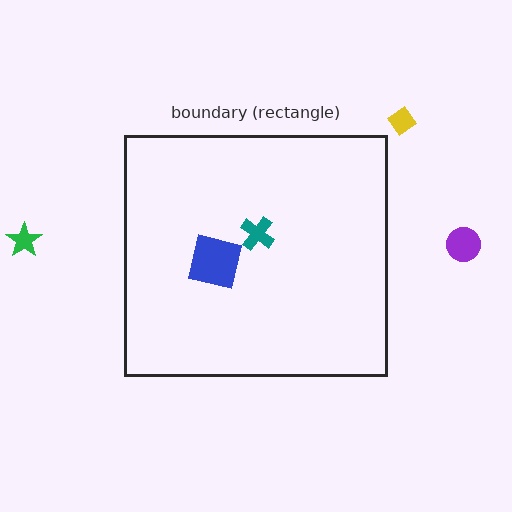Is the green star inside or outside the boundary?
Outside.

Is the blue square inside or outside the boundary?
Inside.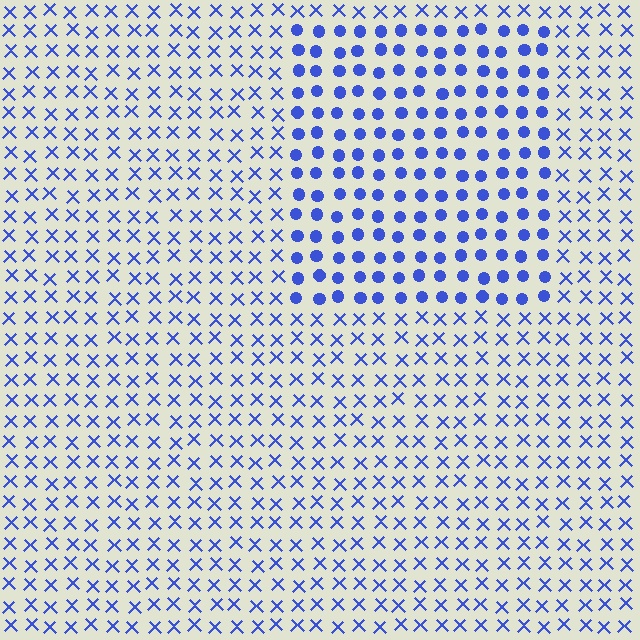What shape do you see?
I see a rectangle.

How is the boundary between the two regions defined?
The boundary is defined by a change in element shape: circles inside vs. X marks outside. All elements share the same color and spacing.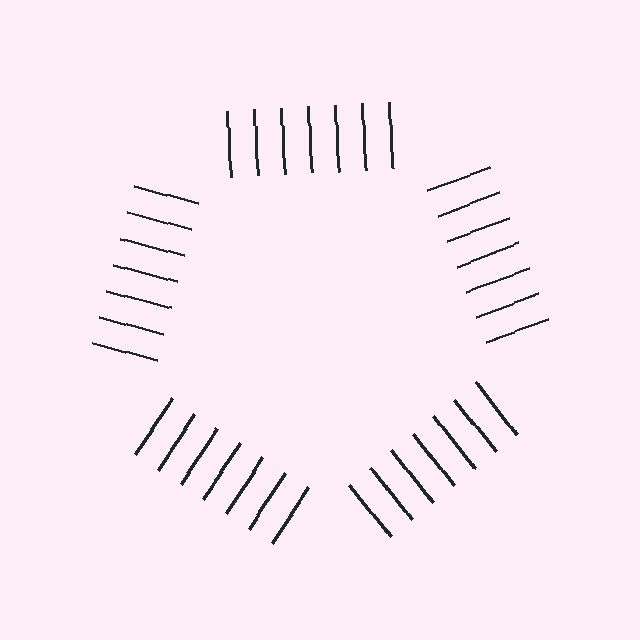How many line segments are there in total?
35 — 7 along each of the 5 edges.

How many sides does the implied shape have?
5 sides — the line-ends trace a pentagon.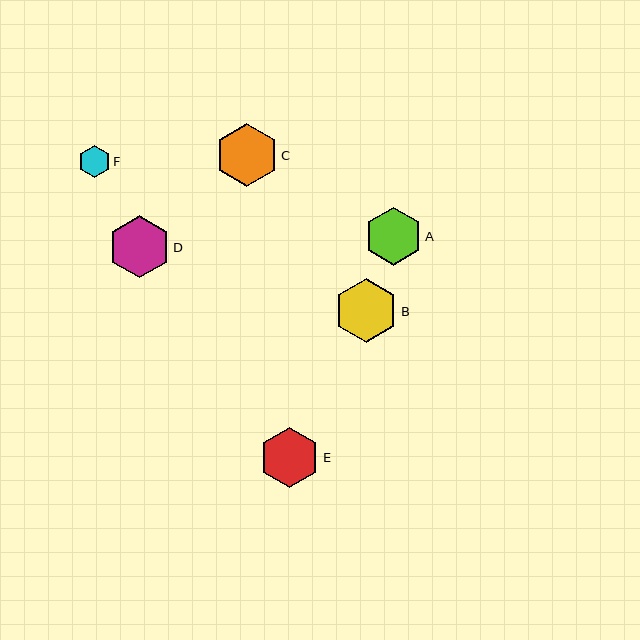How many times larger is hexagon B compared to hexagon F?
Hexagon B is approximately 2.0 times the size of hexagon F.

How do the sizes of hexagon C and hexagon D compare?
Hexagon C and hexagon D are approximately the same size.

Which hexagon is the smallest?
Hexagon F is the smallest with a size of approximately 32 pixels.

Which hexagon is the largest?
Hexagon B is the largest with a size of approximately 63 pixels.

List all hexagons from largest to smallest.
From largest to smallest: B, C, D, E, A, F.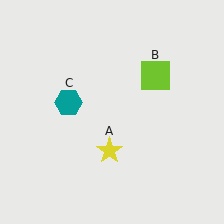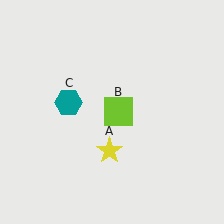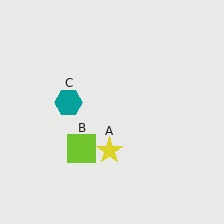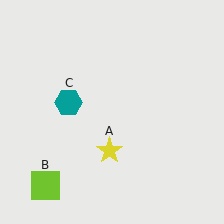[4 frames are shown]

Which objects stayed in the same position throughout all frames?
Yellow star (object A) and teal hexagon (object C) remained stationary.